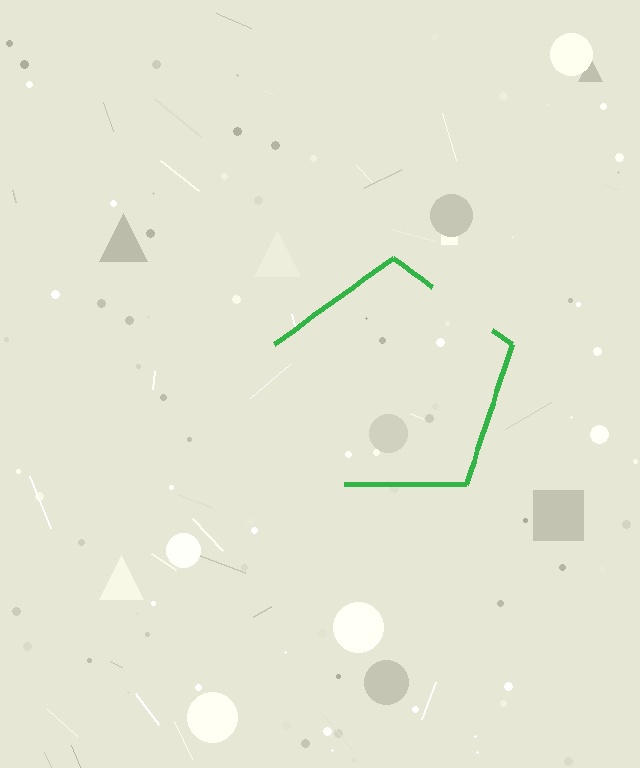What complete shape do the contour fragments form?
The contour fragments form a pentagon.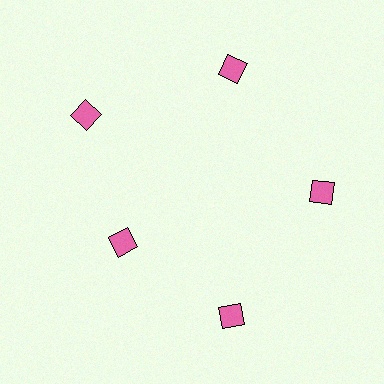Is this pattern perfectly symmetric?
No. The 5 pink diamonds are arranged in a ring, but one element near the 8 o'clock position is pulled inward toward the center, breaking the 5-fold rotational symmetry.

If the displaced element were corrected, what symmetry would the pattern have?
It would have 5-fold rotational symmetry — the pattern would map onto itself every 72 degrees.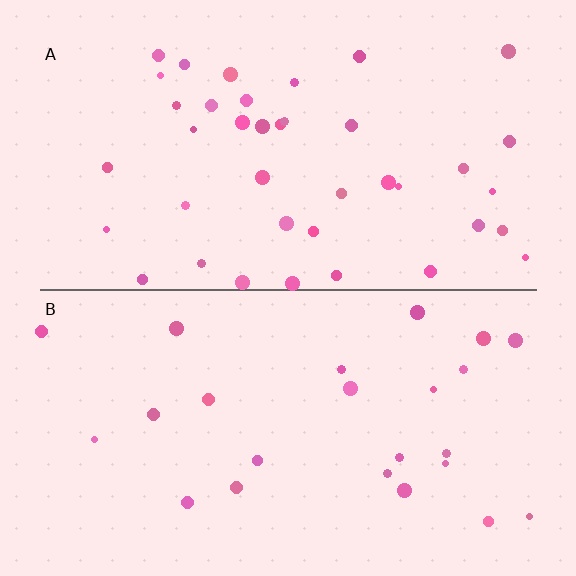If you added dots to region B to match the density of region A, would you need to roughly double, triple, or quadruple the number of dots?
Approximately double.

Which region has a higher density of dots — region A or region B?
A (the top).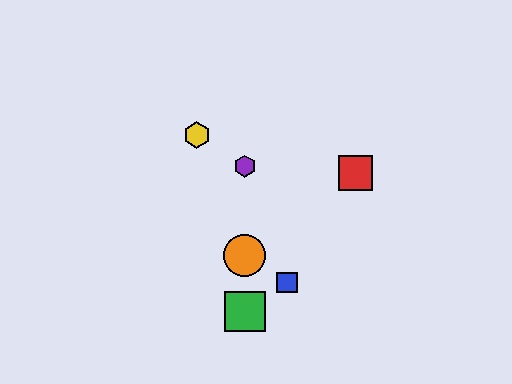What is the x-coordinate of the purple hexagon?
The purple hexagon is at x≈245.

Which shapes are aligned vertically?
The green square, the purple hexagon, the orange circle are aligned vertically.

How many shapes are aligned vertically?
3 shapes (the green square, the purple hexagon, the orange circle) are aligned vertically.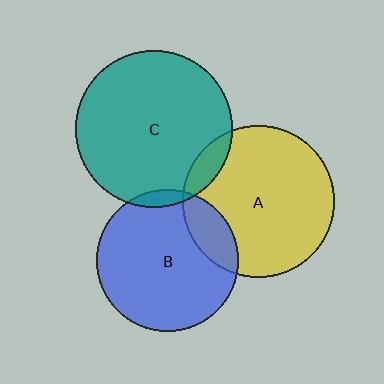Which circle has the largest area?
Circle C (teal).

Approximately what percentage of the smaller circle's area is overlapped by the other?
Approximately 10%.